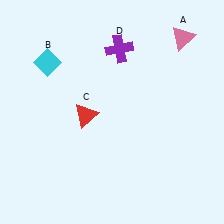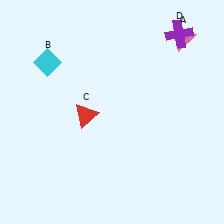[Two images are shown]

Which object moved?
The purple cross (D) moved right.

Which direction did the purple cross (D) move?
The purple cross (D) moved right.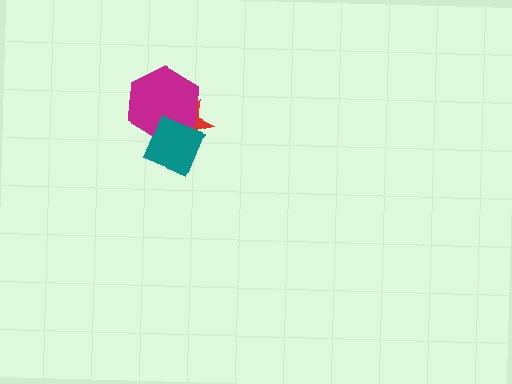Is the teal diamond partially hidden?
No, no other shape covers it.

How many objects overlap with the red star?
2 objects overlap with the red star.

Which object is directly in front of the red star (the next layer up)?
The magenta hexagon is directly in front of the red star.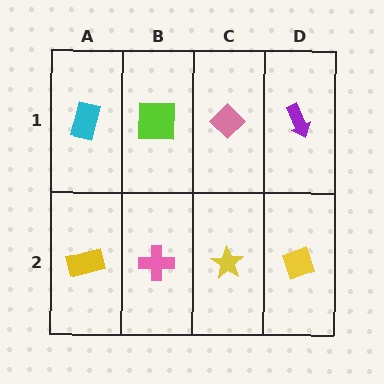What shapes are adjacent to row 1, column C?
A yellow star (row 2, column C), a lime square (row 1, column B), a purple arrow (row 1, column D).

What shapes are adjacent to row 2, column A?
A cyan rectangle (row 1, column A), a pink cross (row 2, column B).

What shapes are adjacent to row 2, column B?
A lime square (row 1, column B), a yellow rectangle (row 2, column A), a yellow star (row 2, column C).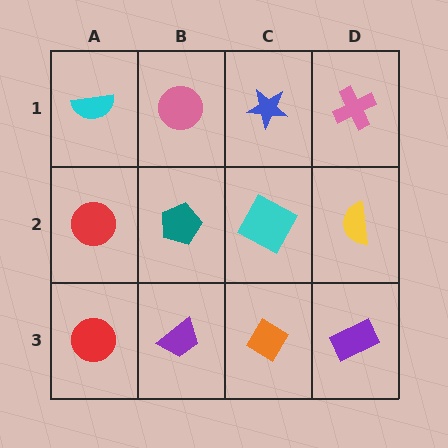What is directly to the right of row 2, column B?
A cyan square.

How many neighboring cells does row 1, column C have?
3.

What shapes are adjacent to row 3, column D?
A yellow semicircle (row 2, column D), an orange diamond (row 3, column C).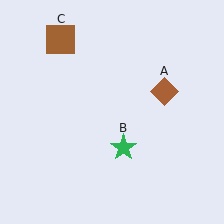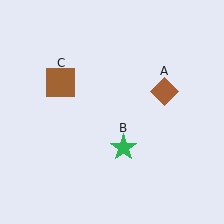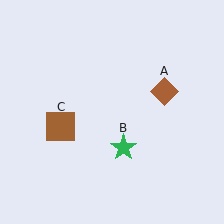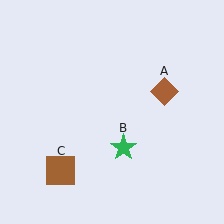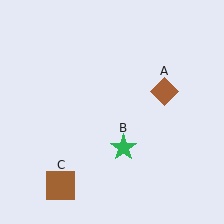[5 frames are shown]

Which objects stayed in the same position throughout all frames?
Brown diamond (object A) and green star (object B) remained stationary.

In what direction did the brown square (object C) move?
The brown square (object C) moved down.